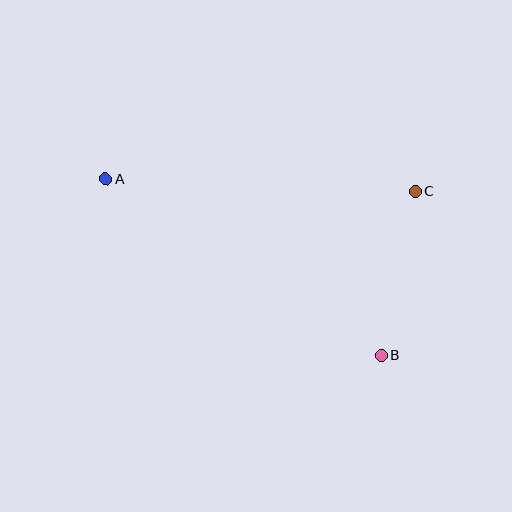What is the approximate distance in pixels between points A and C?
The distance between A and C is approximately 310 pixels.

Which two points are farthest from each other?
Points A and B are farthest from each other.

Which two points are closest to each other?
Points B and C are closest to each other.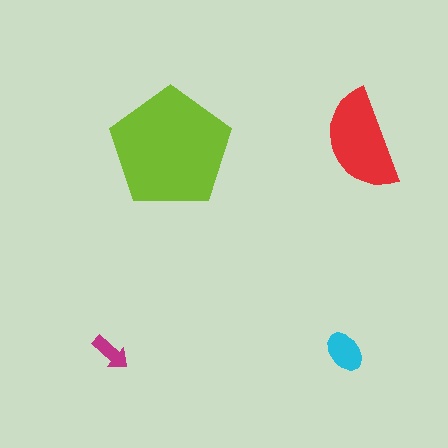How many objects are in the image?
There are 4 objects in the image.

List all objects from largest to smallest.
The lime pentagon, the red semicircle, the cyan ellipse, the magenta arrow.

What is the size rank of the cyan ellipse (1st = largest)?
3rd.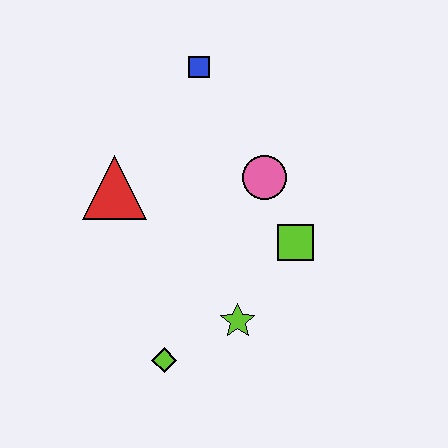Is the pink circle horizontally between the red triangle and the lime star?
No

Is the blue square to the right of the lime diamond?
Yes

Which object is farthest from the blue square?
The lime diamond is farthest from the blue square.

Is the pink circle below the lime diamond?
No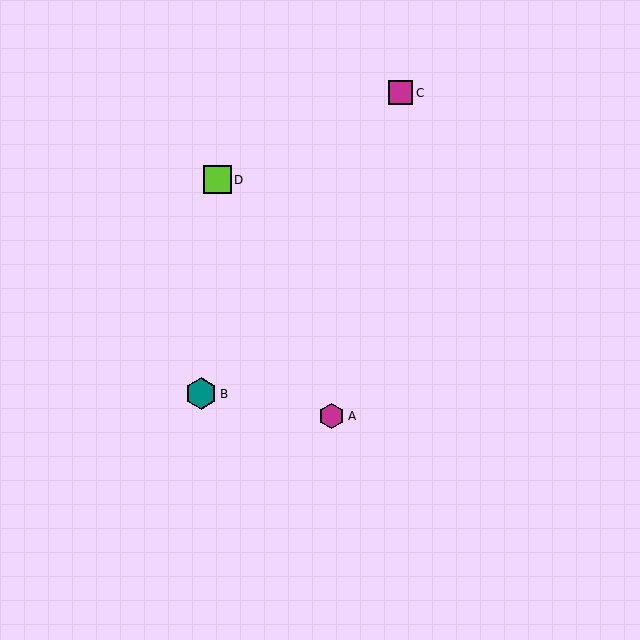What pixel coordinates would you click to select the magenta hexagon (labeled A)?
Click at (332, 416) to select the magenta hexagon A.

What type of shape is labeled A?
Shape A is a magenta hexagon.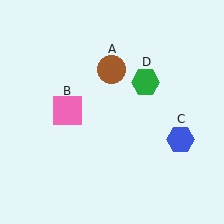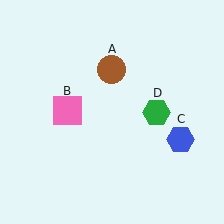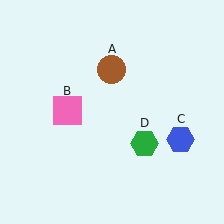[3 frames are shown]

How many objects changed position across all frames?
1 object changed position: green hexagon (object D).